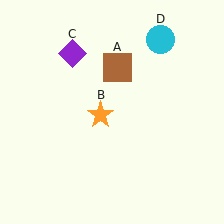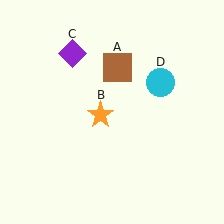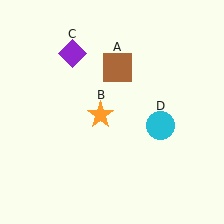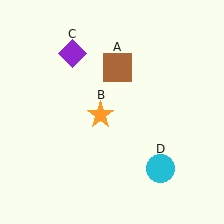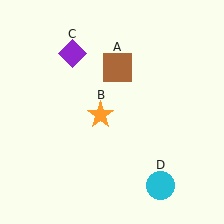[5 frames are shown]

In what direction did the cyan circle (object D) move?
The cyan circle (object D) moved down.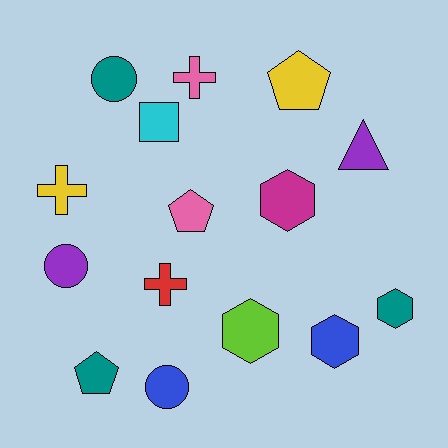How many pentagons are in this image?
There are 3 pentagons.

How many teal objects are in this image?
There are 3 teal objects.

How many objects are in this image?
There are 15 objects.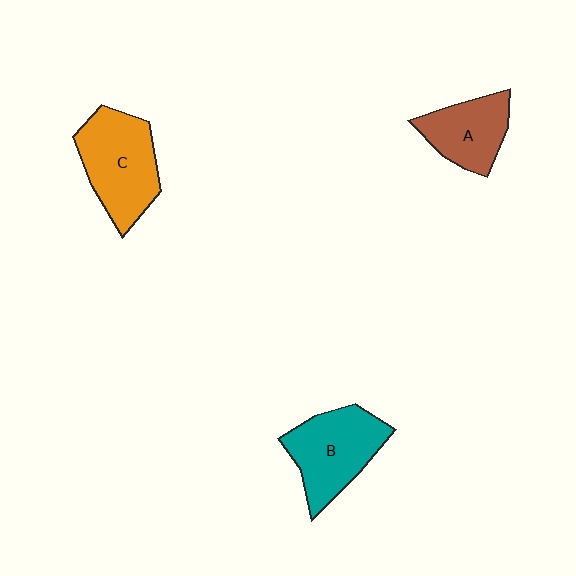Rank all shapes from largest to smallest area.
From largest to smallest: C (orange), B (teal), A (brown).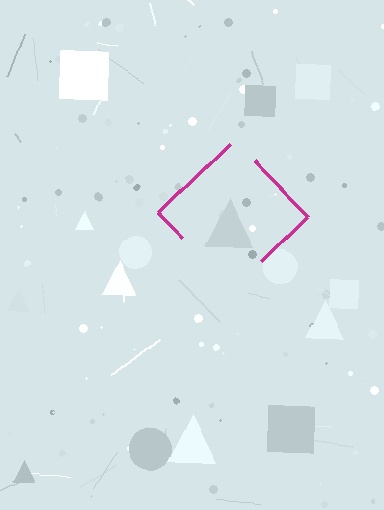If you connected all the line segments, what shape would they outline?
They would outline a diamond.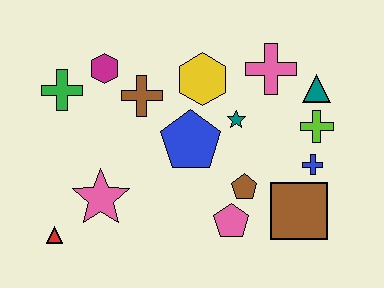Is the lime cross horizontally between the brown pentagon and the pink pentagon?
No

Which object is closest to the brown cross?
The magenta hexagon is closest to the brown cross.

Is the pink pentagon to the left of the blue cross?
Yes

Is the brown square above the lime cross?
No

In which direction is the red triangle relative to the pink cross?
The red triangle is to the left of the pink cross.